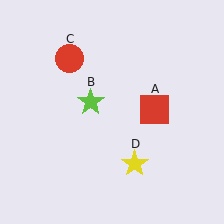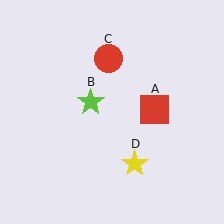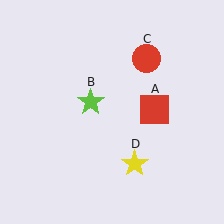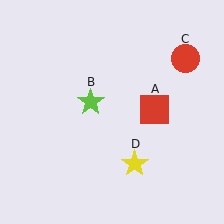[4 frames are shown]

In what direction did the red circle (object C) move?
The red circle (object C) moved right.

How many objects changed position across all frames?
1 object changed position: red circle (object C).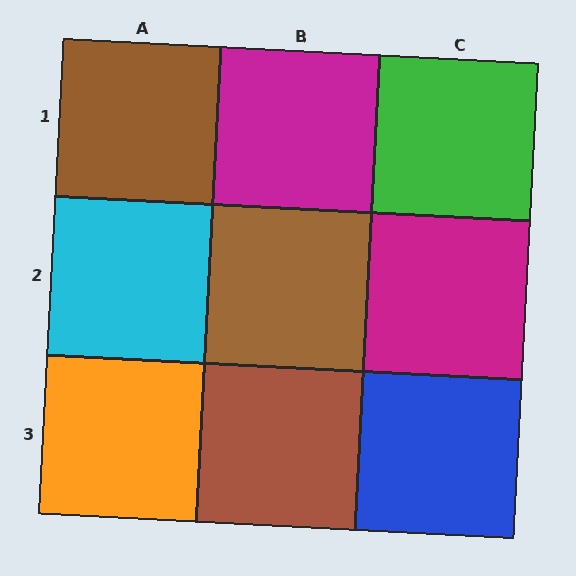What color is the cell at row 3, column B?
Brown.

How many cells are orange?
1 cell is orange.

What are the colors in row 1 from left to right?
Brown, magenta, green.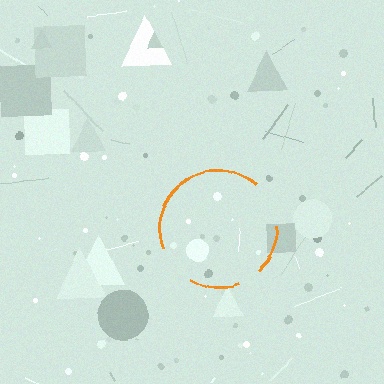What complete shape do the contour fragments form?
The contour fragments form a circle.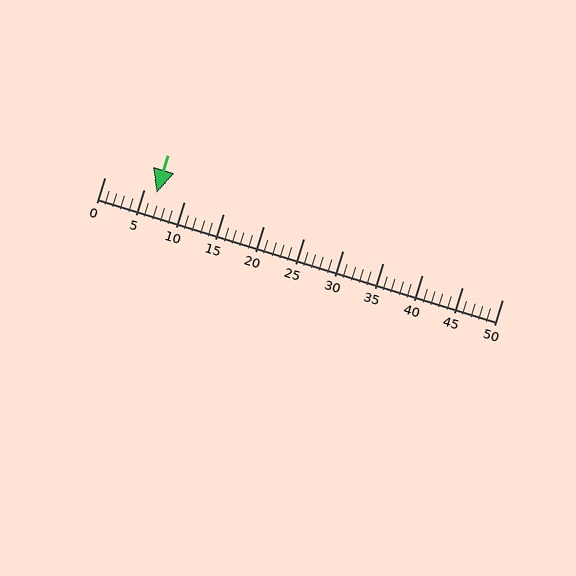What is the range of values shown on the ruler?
The ruler shows values from 0 to 50.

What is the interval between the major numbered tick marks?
The major tick marks are spaced 5 units apart.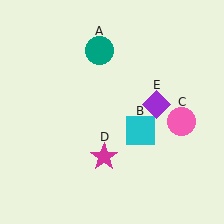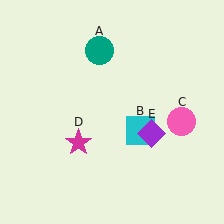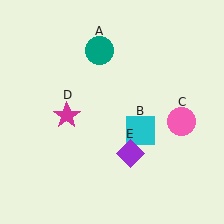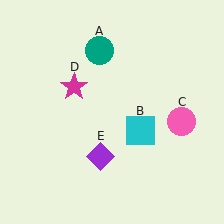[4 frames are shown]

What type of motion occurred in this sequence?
The magenta star (object D), purple diamond (object E) rotated clockwise around the center of the scene.